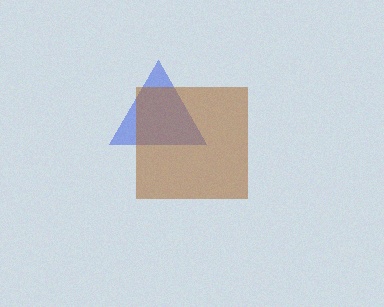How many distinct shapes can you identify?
There are 2 distinct shapes: a blue triangle, a brown square.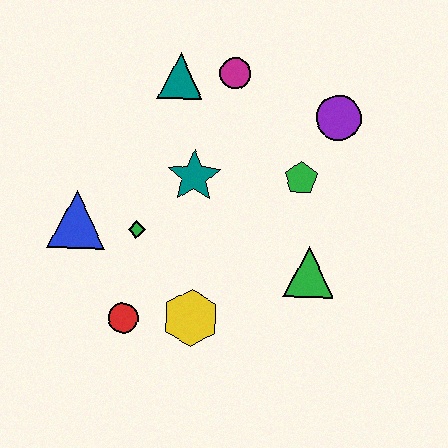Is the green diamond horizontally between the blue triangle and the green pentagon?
Yes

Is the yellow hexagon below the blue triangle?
Yes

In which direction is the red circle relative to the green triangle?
The red circle is to the left of the green triangle.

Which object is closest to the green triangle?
The green pentagon is closest to the green triangle.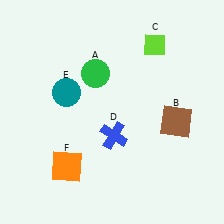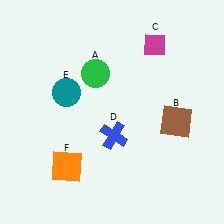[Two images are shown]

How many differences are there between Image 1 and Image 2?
There is 1 difference between the two images.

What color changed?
The diamond (C) changed from lime in Image 1 to magenta in Image 2.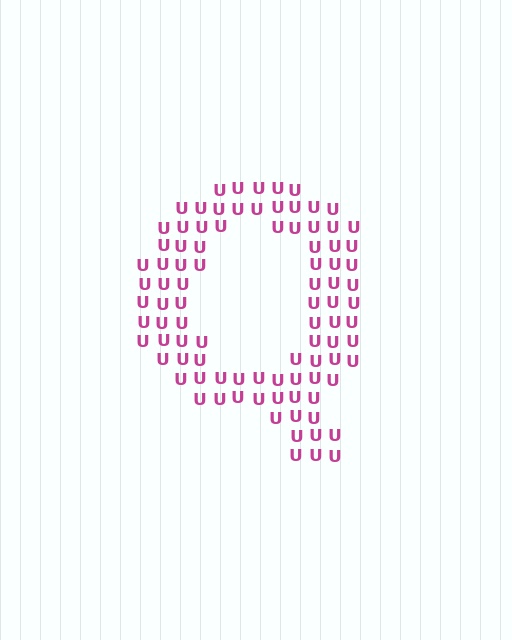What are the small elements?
The small elements are letter U's.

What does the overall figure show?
The overall figure shows the letter Q.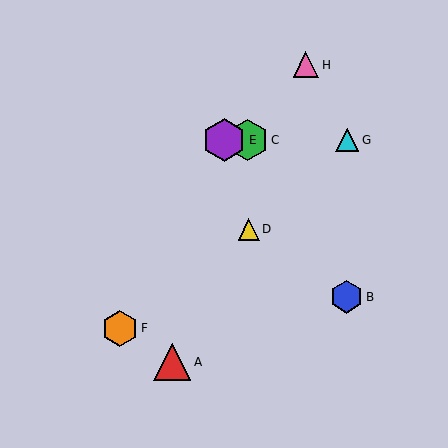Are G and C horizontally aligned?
Yes, both are at y≈140.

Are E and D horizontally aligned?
No, E is at y≈140 and D is at y≈229.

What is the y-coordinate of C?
Object C is at y≈140.